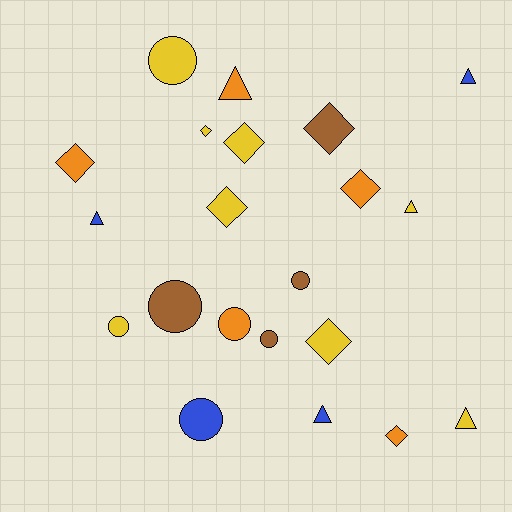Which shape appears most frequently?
Diamond, with 8 objects.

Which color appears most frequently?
Yellow, with 8 objects.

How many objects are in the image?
There are 21 objects.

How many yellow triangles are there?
There are 2 yellow triangles.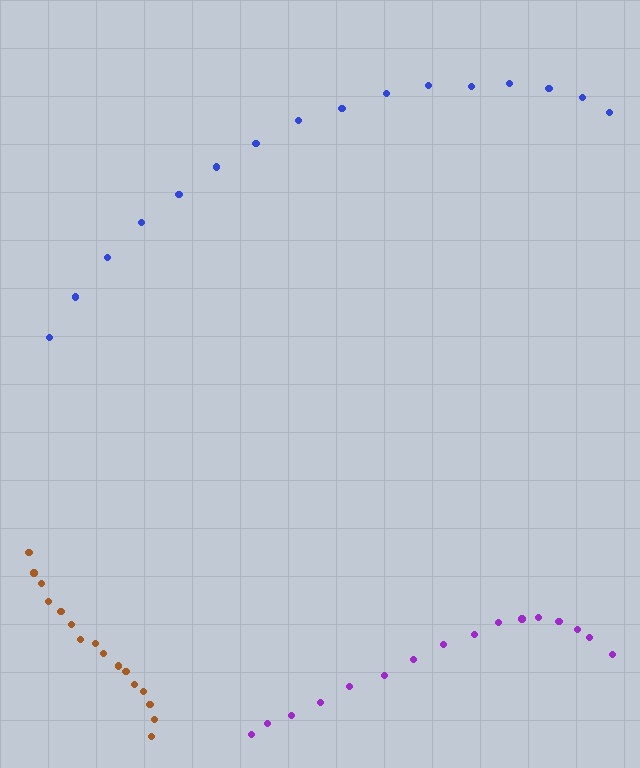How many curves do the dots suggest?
There are 3 distinct paths.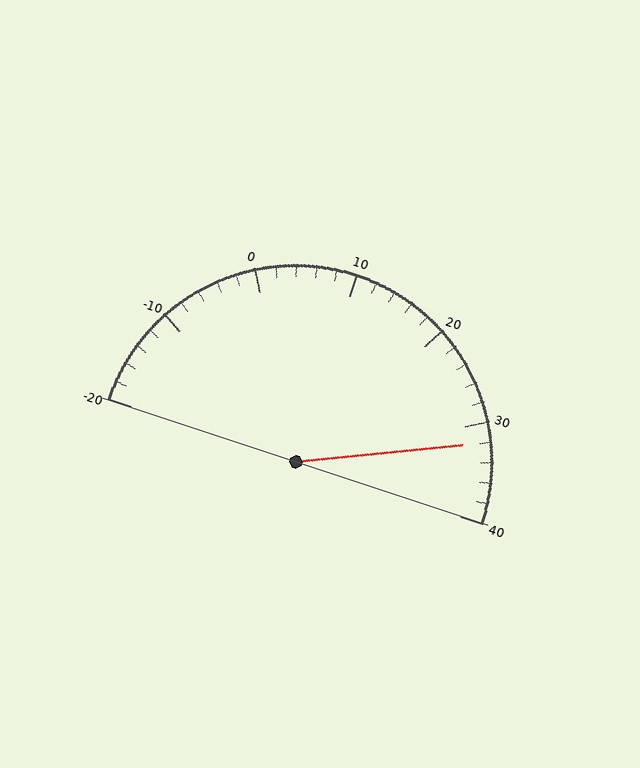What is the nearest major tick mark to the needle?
The nearest major tick mark is 30.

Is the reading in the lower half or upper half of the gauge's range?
The reading is in the upper half of the range (-20 to 40).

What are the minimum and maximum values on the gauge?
The gauge ranges from -20 to 40.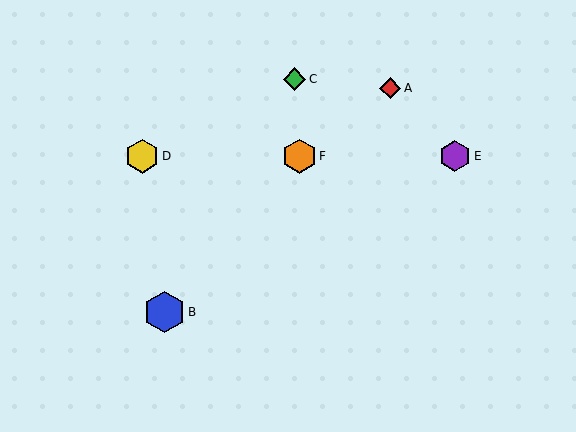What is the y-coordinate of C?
Object C is at y≈79.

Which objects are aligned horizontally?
Objects D, E, F are aligned horizontally.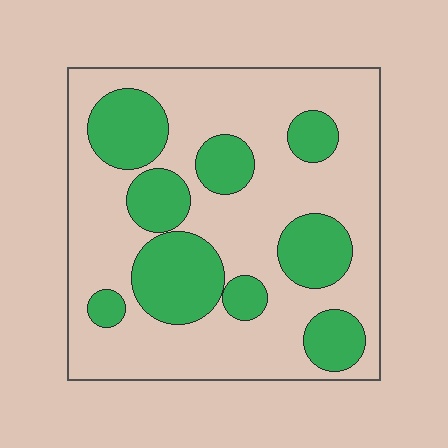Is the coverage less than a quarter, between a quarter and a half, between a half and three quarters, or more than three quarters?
Between a quarter and a half.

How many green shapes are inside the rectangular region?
9.